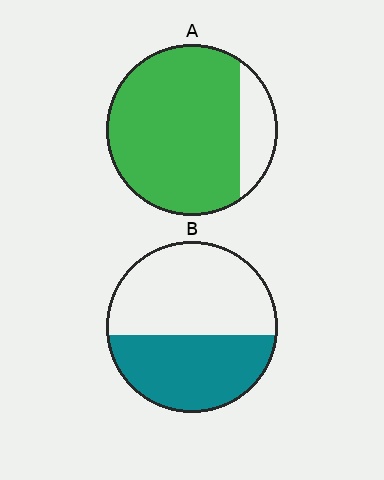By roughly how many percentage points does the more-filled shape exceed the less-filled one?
By roughly 40 percentage points (A over B).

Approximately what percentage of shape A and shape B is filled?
A is approximately 85% and B is approximately 45%.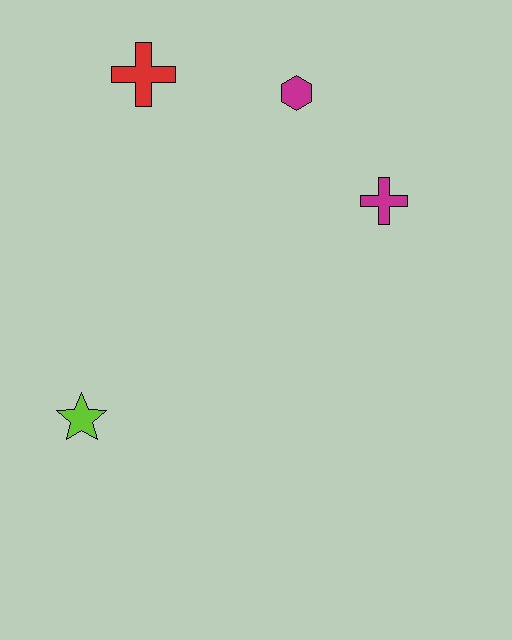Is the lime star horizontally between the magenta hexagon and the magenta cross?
No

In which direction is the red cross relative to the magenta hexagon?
The red cross is to the left of the magenta hexagon.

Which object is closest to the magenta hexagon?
The magenta cross is closest to the magenta hexagon.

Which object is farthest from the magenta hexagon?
The lime star is farthest from the magenta hexagon.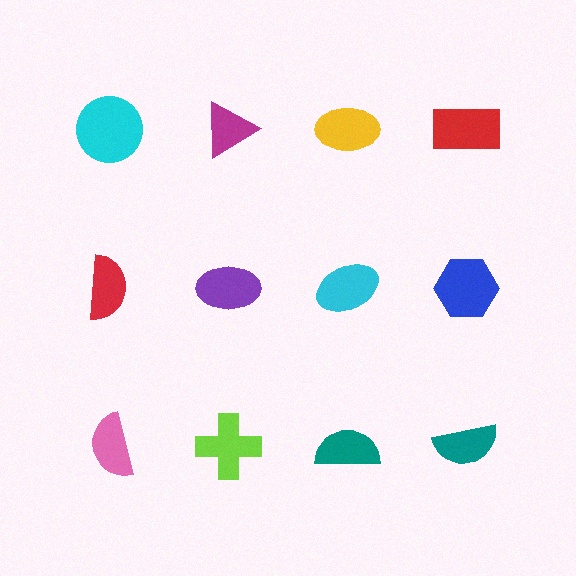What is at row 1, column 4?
A red rectangle.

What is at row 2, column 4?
A blue hexagon.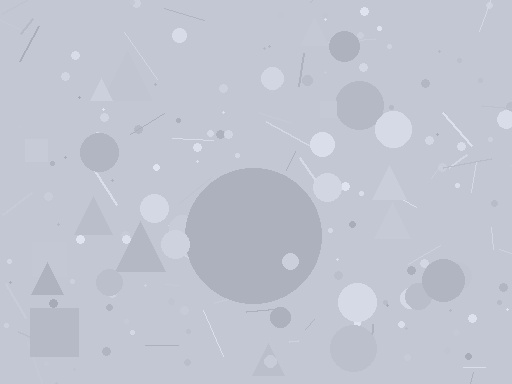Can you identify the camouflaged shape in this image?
The camouflaged shape is a circle.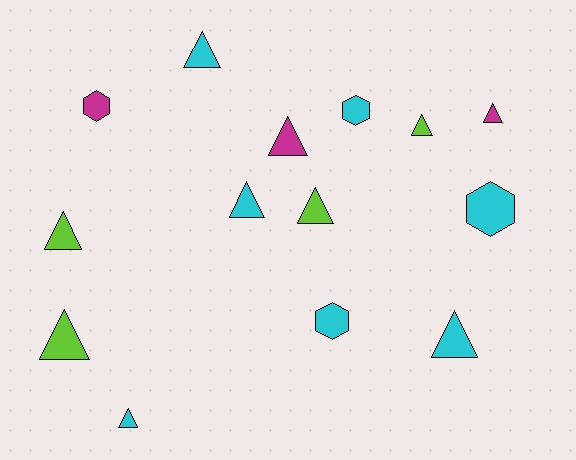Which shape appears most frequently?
Triangle, with 10 objects.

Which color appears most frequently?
Cyan, with 7 objects.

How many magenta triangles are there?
There are 2 magenta triangles.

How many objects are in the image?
There are 14 objects.